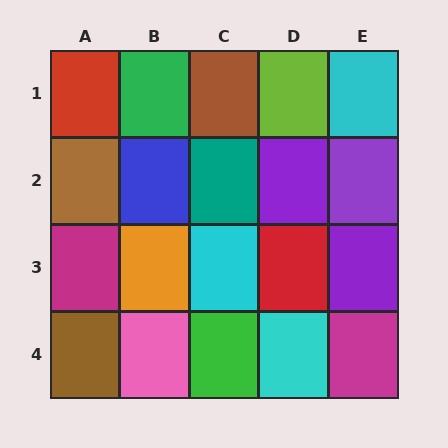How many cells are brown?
3 cells are brown.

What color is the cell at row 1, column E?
Cyan.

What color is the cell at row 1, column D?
Lime.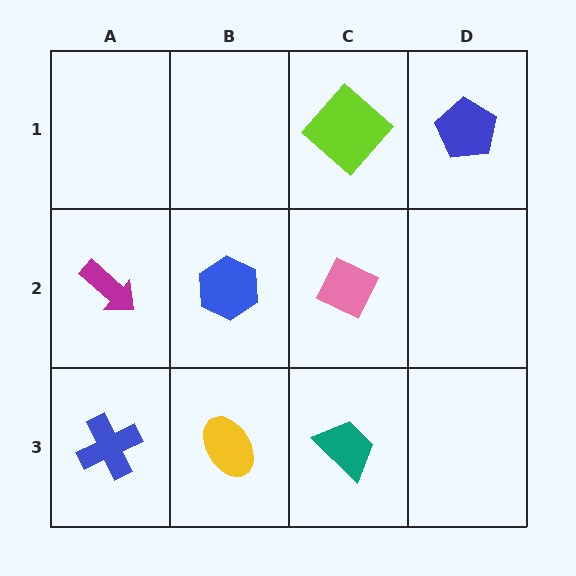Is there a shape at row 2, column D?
No, that cell is empty.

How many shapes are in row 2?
3 shapes.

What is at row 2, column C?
A pink diamond.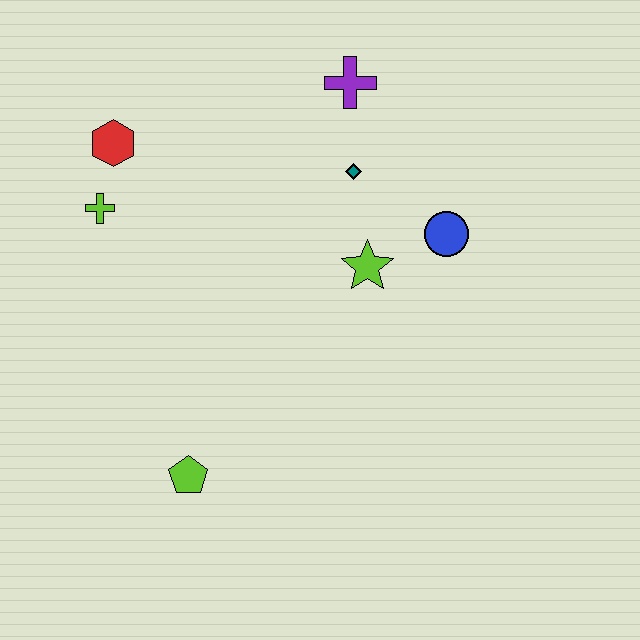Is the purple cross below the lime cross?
No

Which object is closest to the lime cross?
The red hexagon is closest to the lime cross.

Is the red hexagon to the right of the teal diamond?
No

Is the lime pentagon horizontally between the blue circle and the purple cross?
No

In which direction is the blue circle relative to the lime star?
The blue circle is to the right of the lime star.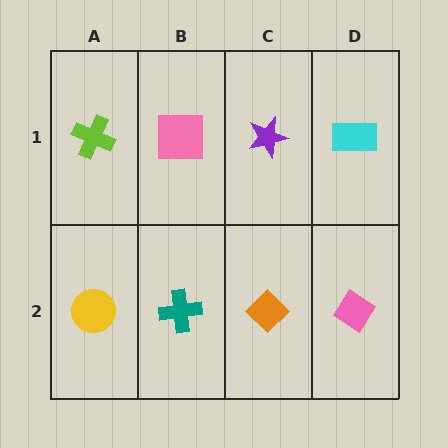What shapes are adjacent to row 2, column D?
A cyan rectangle (row 1, column D), an orange diamond (row 2, column C).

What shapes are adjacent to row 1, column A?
A yellow circle (row 2, column A), a pink square (row 1, column B).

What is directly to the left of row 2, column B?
A yellow circle.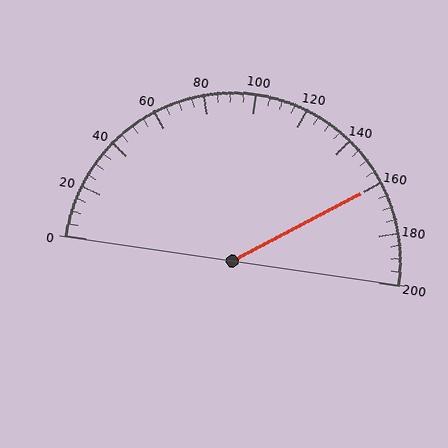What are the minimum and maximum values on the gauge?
The gauge ranges from 0 to 200.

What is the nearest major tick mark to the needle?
The nearest major tick mark is 160.